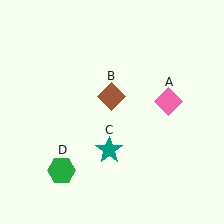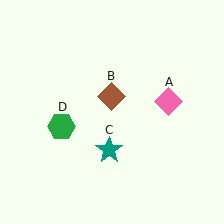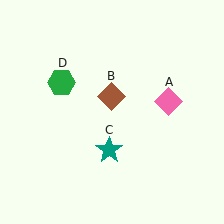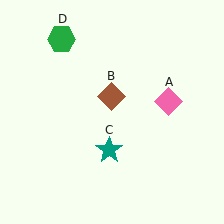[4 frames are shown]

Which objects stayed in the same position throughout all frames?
Pink diamond (object A) and brown diamond (object B) and teal star (object C) remained stationary.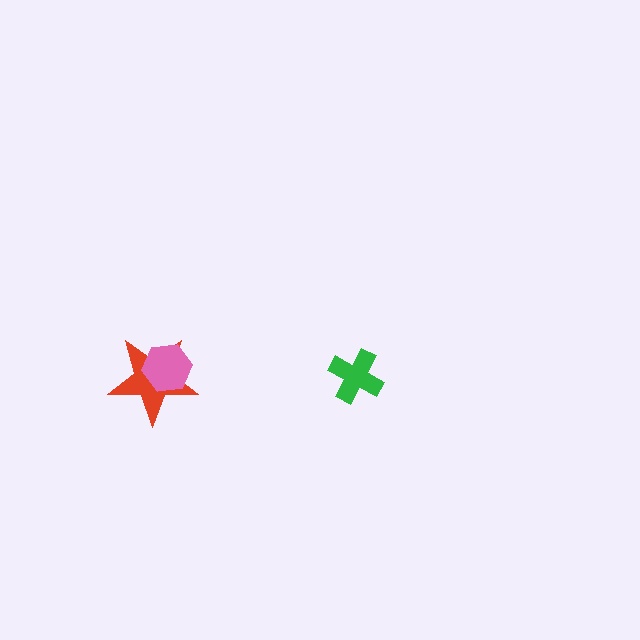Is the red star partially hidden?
Yes, it is partially covered by another shape.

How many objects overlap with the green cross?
0 objects overlap with the green cross.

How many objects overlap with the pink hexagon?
1 object overlaps with the pink hexagon.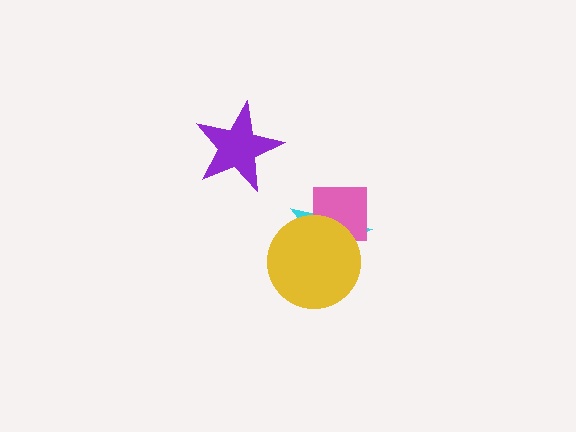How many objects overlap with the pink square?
2 objects overlap with the pink square.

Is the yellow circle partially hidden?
No, no other shape covers it.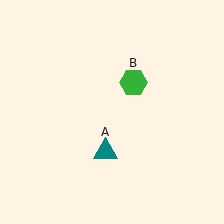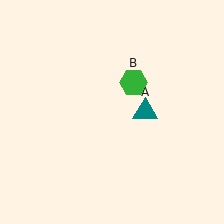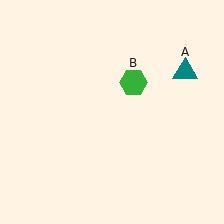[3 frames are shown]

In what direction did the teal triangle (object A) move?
The teal triangle (object A) moved up and to the right.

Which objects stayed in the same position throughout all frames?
Green hexagon (object B) remained stationary.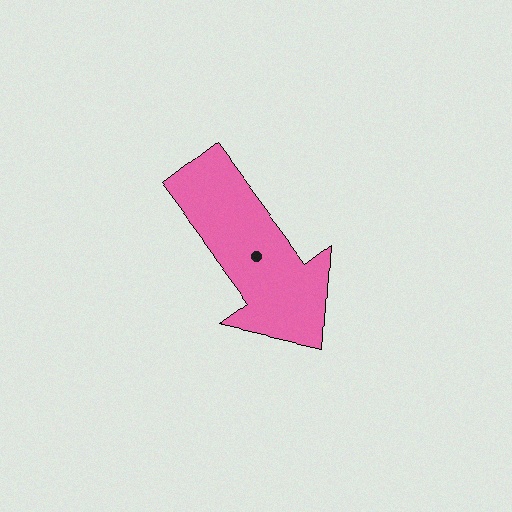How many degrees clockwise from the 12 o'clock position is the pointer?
Approximately 143 degrees.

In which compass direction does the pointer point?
Southeast.